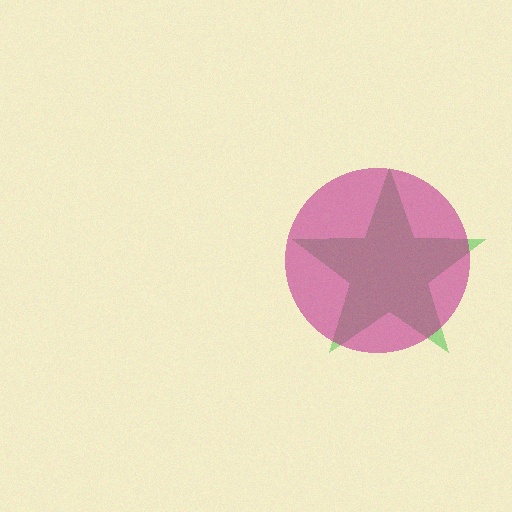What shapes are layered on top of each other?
The layered shapes are: a green star, a magenta circle.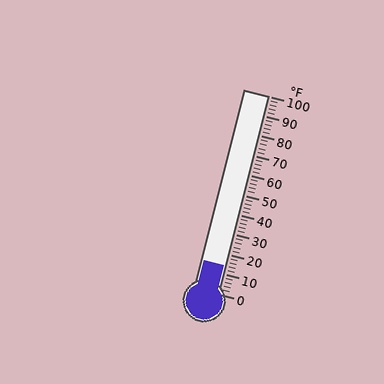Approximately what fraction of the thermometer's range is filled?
The thermometer is filled to approximately 15% of its range.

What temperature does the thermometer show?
The thermometer shows approximately 14°F.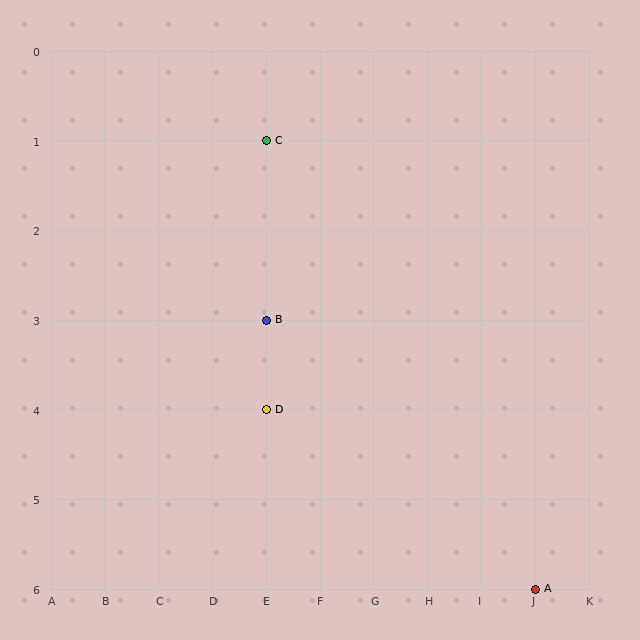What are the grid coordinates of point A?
Point A is at grid coordinates (J, 6).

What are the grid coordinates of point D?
Point D is at grid coordinates (E, 4).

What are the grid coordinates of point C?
Point C is at grid coordinates (E, 1).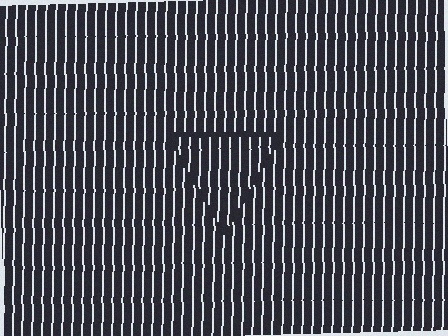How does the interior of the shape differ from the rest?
The interior of the shape contains the same grating, shifted by half a period — the contour is defined by the phase discontinuity where line-ends from the inner and outer gratings abut.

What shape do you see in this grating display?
An illusory triangle. The interior of the shape contains the same grating, shifted by half a period — the contour is defined by the phase discontinuity where line-ends from the inner and outer gratings abut.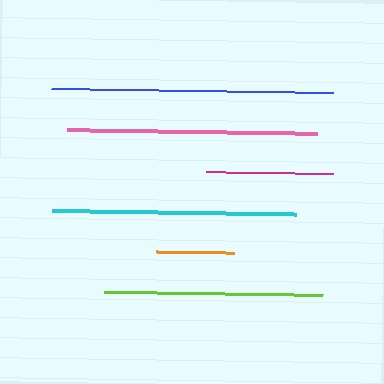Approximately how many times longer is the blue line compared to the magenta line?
The blue line is approximately 2.2 times the length of the magenta line.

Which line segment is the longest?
The blue line is the longest at approximately 282 pixels.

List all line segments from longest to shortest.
From longest to shortest: blue, pink, cyan, lime, magenta, orange.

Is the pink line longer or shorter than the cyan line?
The pink line is longer than the cyan line.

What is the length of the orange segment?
The orange segment is approximately 78 pixels long.